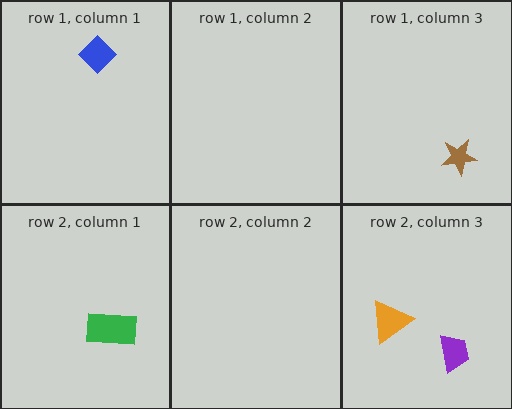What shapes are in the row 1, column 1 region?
The blue diamond.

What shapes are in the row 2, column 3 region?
The orange triangle, the purple trapezoid.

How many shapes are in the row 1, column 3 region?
1.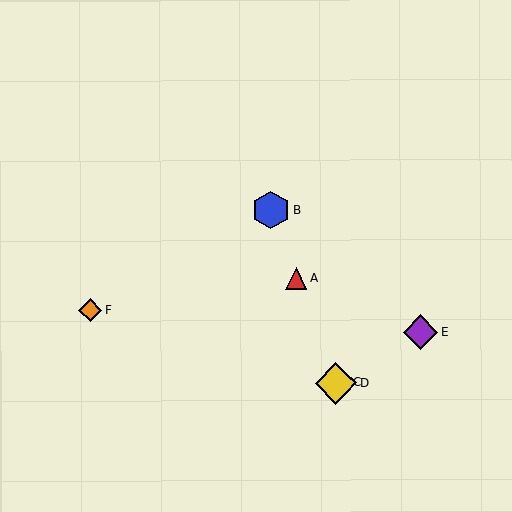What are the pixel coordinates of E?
Object E is at (421, 332).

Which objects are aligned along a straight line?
Objects A, B, C, D are aligned along a straight line.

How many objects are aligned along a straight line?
4 objects (A, B, C, D) are aligned along a straight line.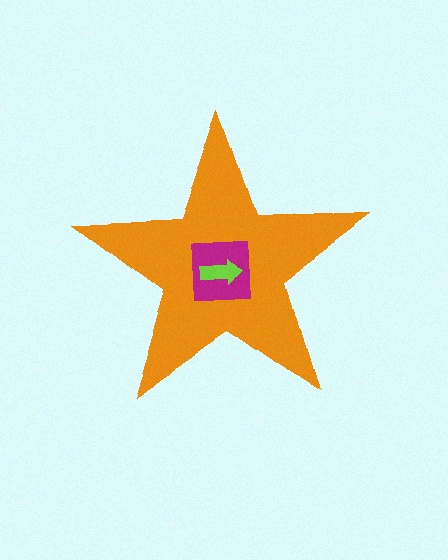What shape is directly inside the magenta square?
The lime arrow.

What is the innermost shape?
The lime arrow.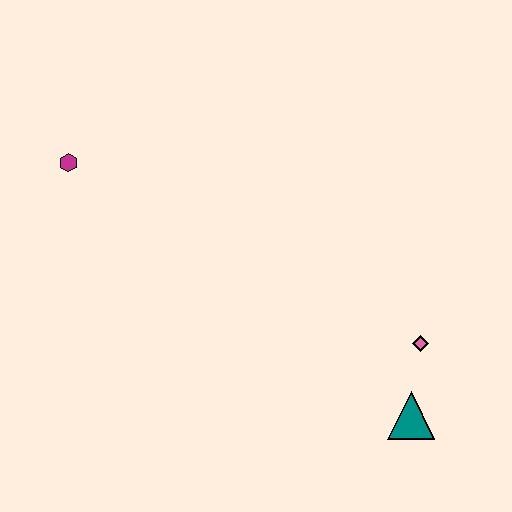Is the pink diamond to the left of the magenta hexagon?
No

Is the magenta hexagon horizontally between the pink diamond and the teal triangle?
No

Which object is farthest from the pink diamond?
The magenta hexagon is farthest from the pink diamond.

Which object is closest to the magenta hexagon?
The pink diamond is closest to the magenta hexagon.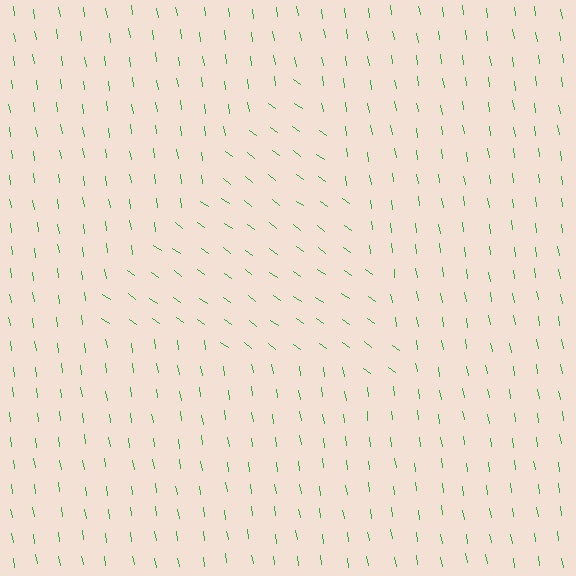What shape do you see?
I see a triangle.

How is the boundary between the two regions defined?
The boundary is defined purely by a change in line orientation (approximately 45 degrees difference). All lines are the same color and thickness.